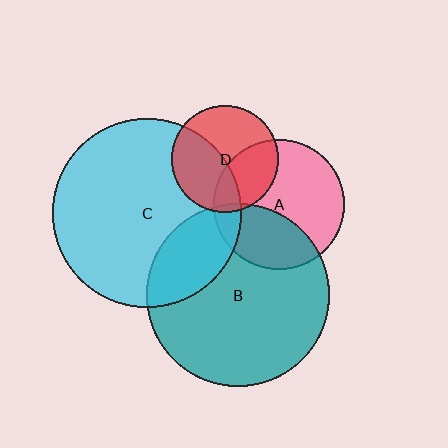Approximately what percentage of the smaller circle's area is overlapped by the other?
Approximately 35%.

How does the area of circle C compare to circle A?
Approximately 2.1 times.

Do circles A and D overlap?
Yes.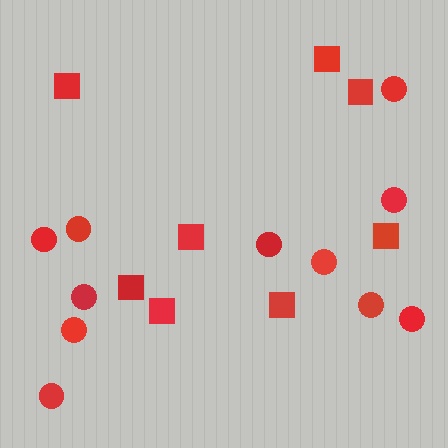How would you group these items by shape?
There are 2 groups: one group of circles (11) and one group of squares (8).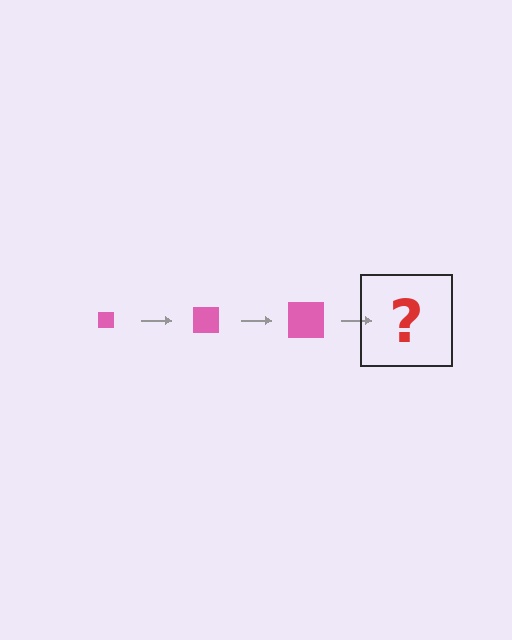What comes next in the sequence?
The next element should be a pink square, larger than the previous one.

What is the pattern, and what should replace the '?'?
The pattern is that the square gets progressively larger each step. The '?' should be a pink square, larger than the previous one.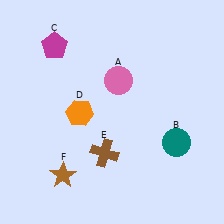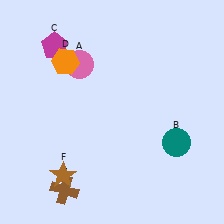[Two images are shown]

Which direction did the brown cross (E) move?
The brown cross (E) moved left.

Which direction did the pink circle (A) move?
The pink circle (A) moved left.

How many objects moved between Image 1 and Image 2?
3 objects moved between the two images.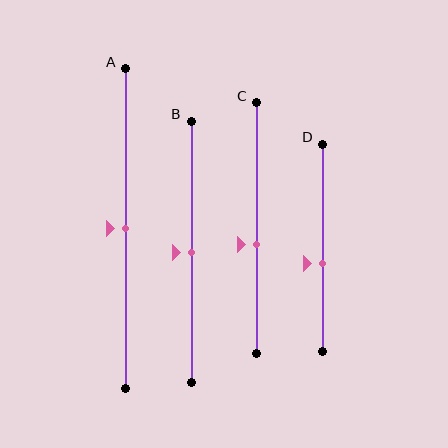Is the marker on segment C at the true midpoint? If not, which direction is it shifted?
No, the marker on segment C is shifted downward by about 7% of the segment length.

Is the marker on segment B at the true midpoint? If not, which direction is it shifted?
Yes, the marker on segment B is at the true midpoint.